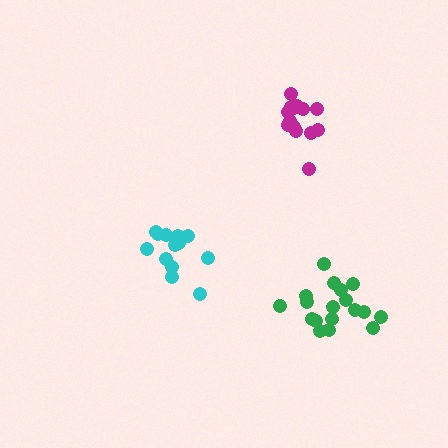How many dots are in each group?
Group 1: 13 dots, Group 2: 18 dots, Group 3: 16 dots (47 total).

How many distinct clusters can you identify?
There are 3 distinct clusters.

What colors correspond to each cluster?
The clusters are colored: cyan, green, magenta.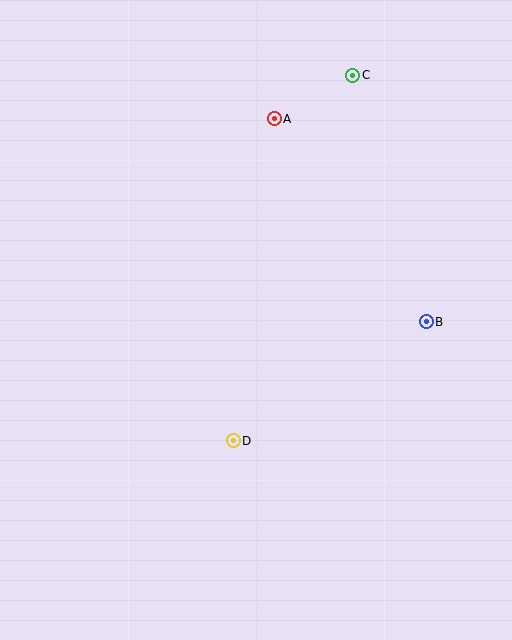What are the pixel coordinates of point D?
Point D is at (233, 441).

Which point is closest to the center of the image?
Point D at (233, 441) is closest to the center.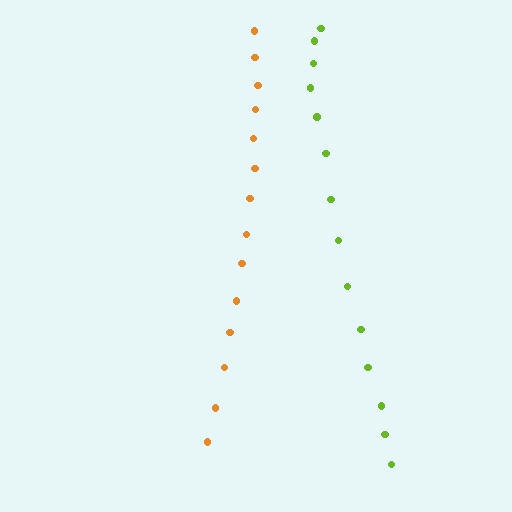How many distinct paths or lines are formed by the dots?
There are 2 distinct paths.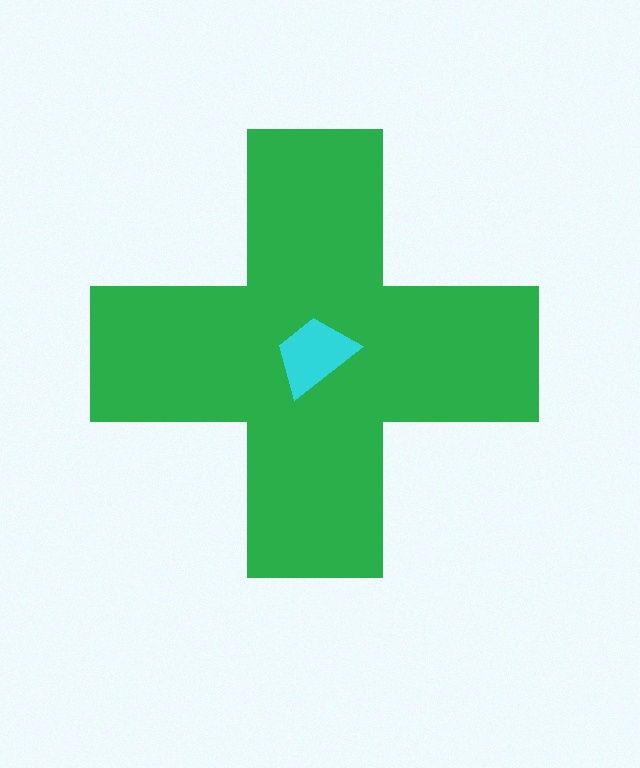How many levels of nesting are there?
2.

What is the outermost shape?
The green cross.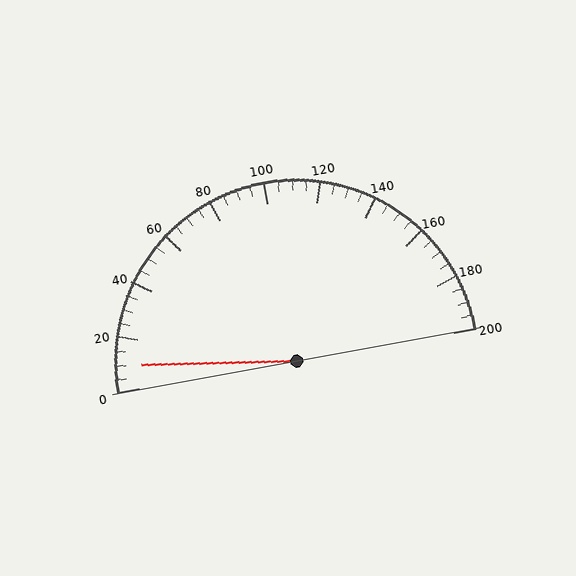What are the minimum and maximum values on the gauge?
The gauge ranges from 0 to 200.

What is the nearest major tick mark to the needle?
The nearest major tick mark is 0.